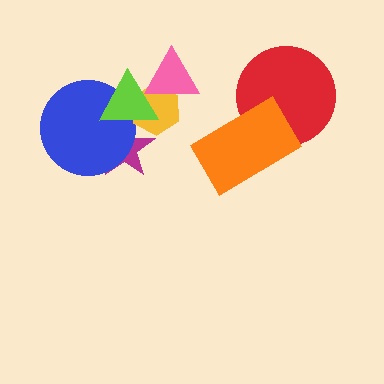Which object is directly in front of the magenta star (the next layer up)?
The blue circle is directly in front of the magenta star.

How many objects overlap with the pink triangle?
2 objects overlap with the pink triangle.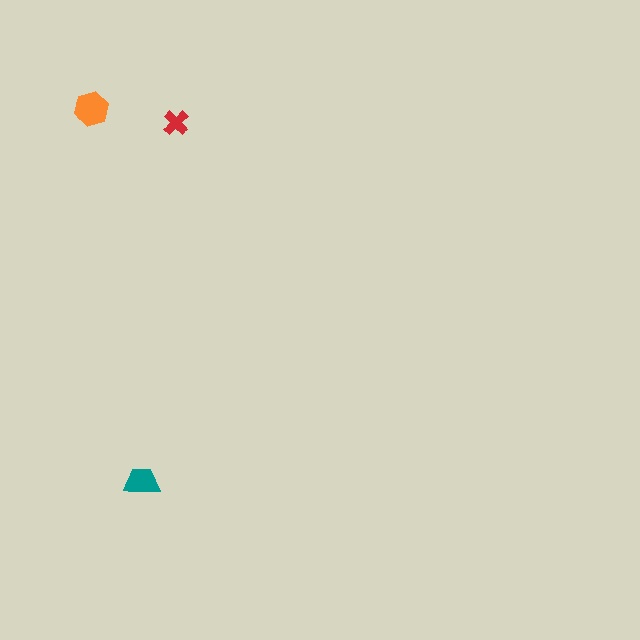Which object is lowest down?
The teal trapezoid is bottommost.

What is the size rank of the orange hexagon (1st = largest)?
1st.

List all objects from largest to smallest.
The orange hexagon, the teal trapezoid, the red cross.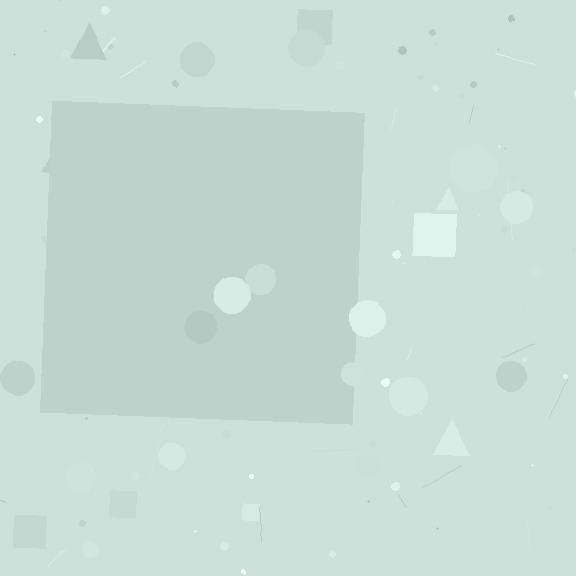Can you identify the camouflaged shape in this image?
The camouflaged shape is a square.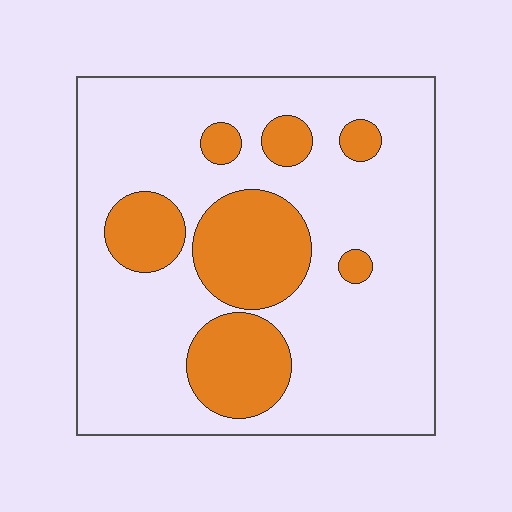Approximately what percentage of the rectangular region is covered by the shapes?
Approximately 25%.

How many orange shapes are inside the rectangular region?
7.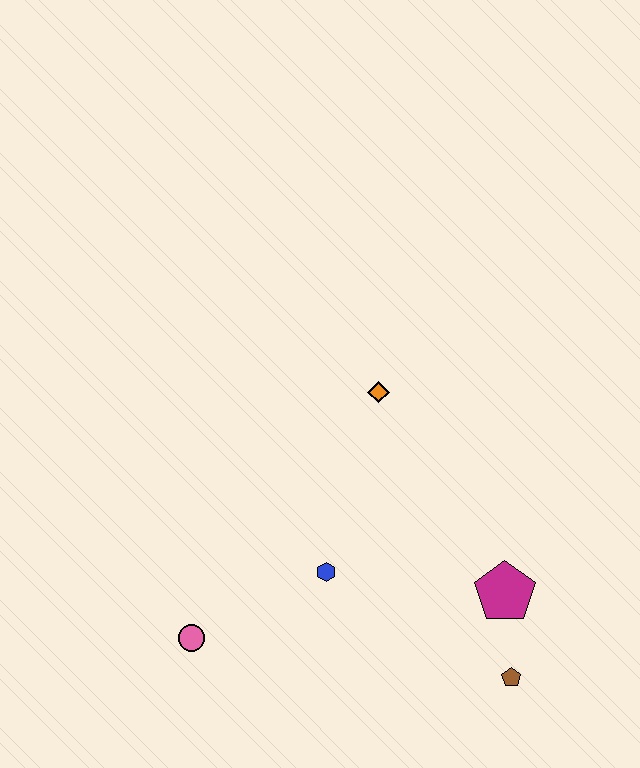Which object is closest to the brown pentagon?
The magenta pentagon is closest to the brown pentagon.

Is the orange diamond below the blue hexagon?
No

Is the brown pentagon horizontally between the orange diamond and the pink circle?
No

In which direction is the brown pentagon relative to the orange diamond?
The brown pentagon is below the orange diamond.